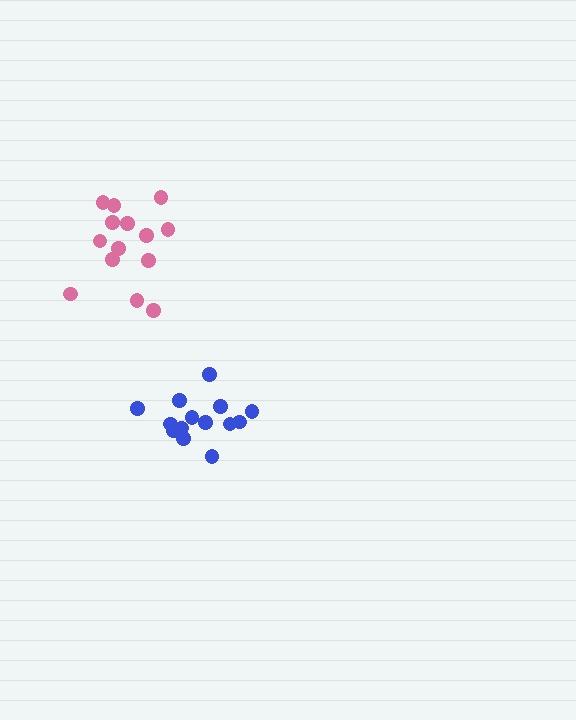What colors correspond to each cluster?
The clusters are colored: pink, blue.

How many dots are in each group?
Group 1: 14 dots, Group 2: 14 dots (28 total).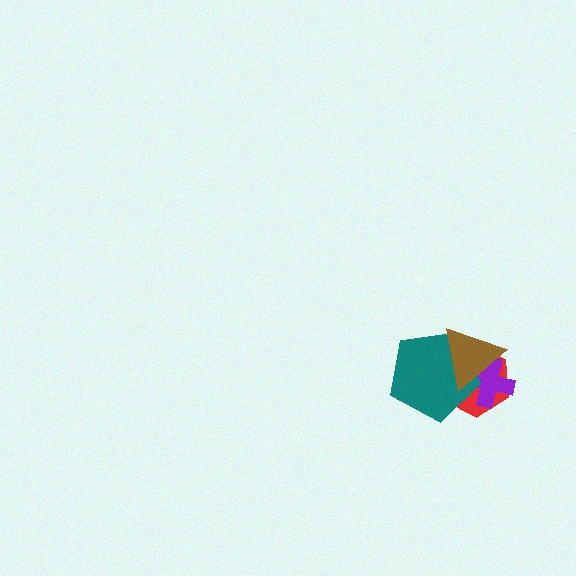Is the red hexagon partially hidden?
Yes, it is partially covered by another shape.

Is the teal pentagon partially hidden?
Yes, it is partially covered by another shape.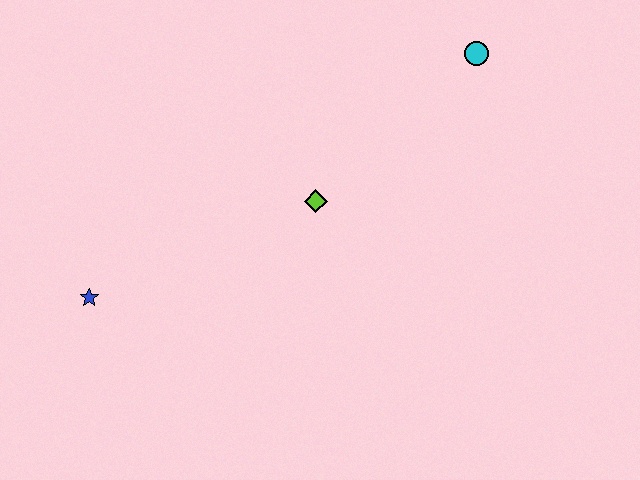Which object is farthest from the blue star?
The cyan circle is farthest from the blue star.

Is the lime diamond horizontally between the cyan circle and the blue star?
Yes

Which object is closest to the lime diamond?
The cyan circle is closest to the lime diamond.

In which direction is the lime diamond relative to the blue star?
The lime diamond is to the right of the blue star.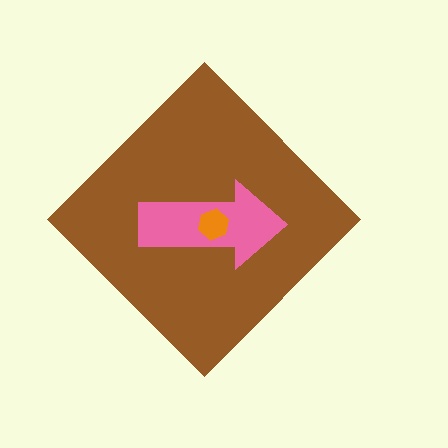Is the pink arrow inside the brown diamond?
Yes.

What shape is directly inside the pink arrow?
The orange hexagon.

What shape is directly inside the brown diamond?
The pink arrow.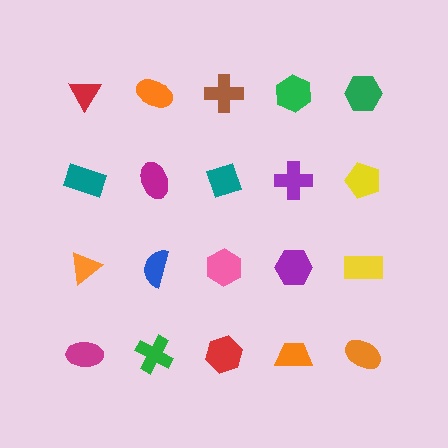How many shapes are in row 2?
5 shapes.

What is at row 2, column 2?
A magenta ellipse.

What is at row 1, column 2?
An orange ellipse.